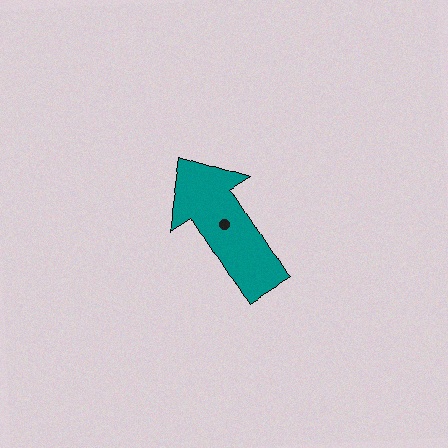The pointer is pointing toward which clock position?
Roughly 11 o'clock.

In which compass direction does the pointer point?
Northwest.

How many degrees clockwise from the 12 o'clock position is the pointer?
Approximately 328 degrees.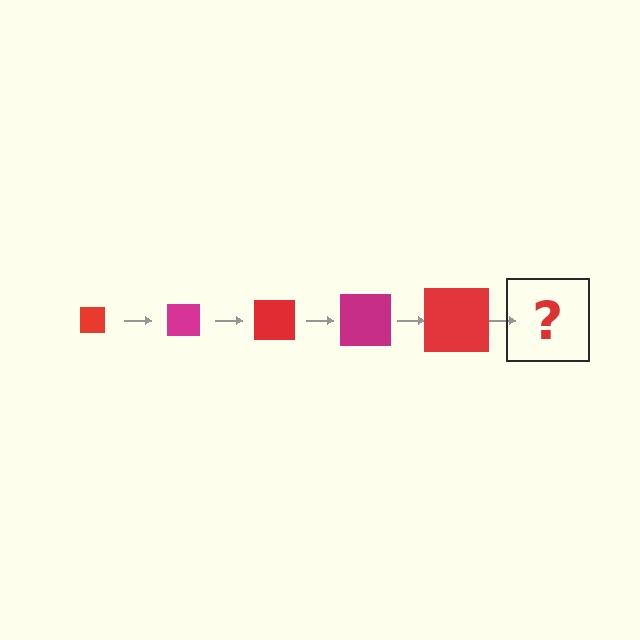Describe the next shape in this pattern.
It should be a magenta square, larger than the previous one.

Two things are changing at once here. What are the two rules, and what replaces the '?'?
The two rules are that the square grows larger each step and the color cycles through red and magenta. The '?' should be a magenta square, larger than the previous one.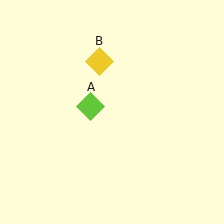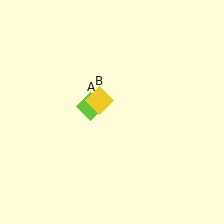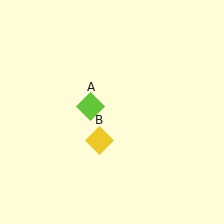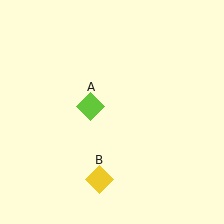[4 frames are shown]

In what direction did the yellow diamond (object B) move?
The yellow diamond (object B) moved down.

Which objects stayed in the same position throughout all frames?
Lime diamond (object A) remained stationary.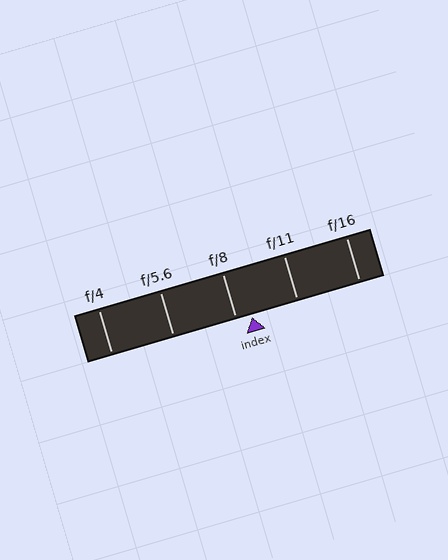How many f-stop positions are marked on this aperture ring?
There are 5 f-stop positions marked.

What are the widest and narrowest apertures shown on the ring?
The widest aperture shown is f/4 and the narrowest is f/16.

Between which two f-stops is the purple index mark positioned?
The index mark is between f/8 and f/11.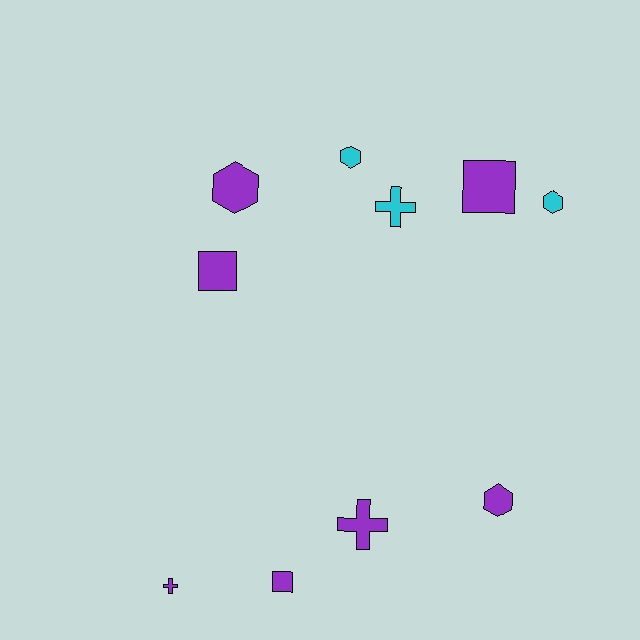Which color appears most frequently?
Purple, with 7 objects.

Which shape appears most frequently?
Hexagon, with 4 objects.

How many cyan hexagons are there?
There are 2 cyan hexagons.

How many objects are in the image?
There are 10 objects.